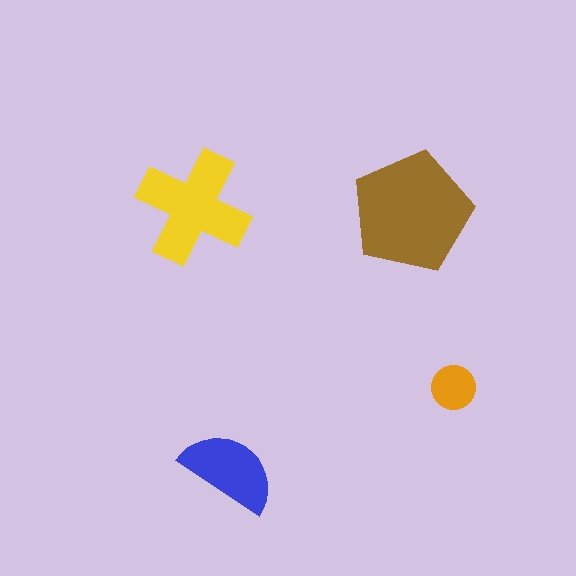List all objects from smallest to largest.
The orange circle, the blue semicircle, the yellow cross, the brown pentagon.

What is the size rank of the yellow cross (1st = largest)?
2nd.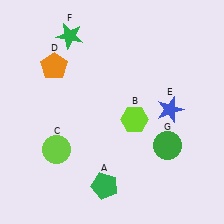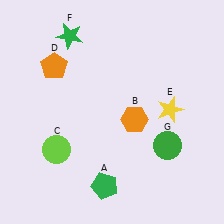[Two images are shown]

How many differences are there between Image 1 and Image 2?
There are 2 differences between the two images.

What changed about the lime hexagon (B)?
In Image 1, B is lime. In Image 2, it changed to orange.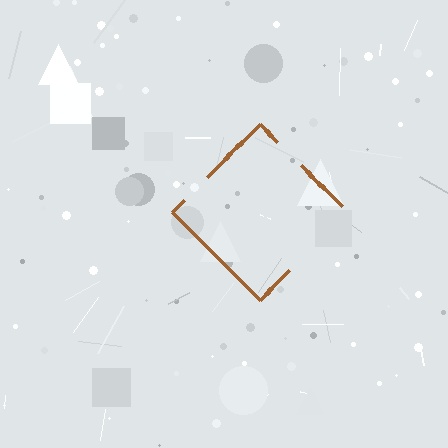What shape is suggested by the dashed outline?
The dashed outline suggests a diamond.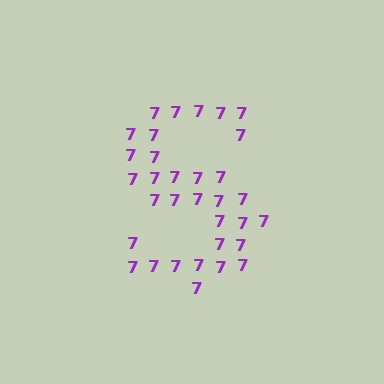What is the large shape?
The large shape is the letter S.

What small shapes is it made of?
It is made of small digit 7's.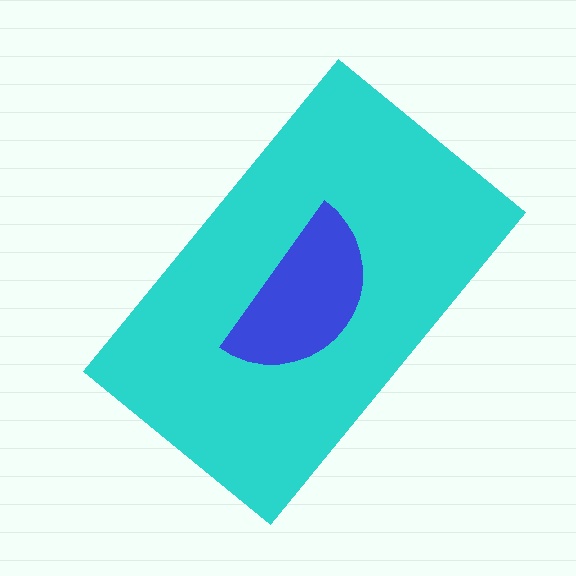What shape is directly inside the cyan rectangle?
The blue semicircle.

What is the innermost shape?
The blue semicircle.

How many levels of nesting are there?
2.